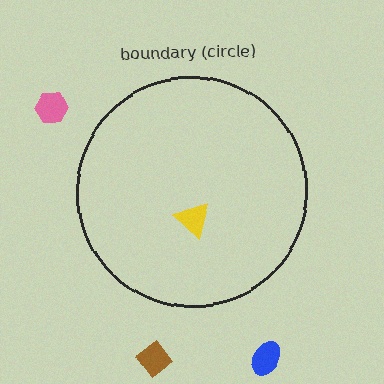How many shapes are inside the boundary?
1 inside, 3 outside.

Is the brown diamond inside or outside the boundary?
Outside.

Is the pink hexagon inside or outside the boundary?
Outside.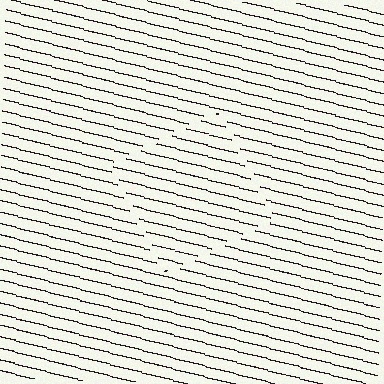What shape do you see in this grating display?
An illusory square. The interior of the shape contains the same grating, shifted by half a period — the contour is defined by the phase discontinuity where line-ends from the inner and outer gratings abut.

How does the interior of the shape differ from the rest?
The interior of the shape contains the same grating, shifted by half a period — the contour is defined by the phase discontinuity where line-ends from the inner and outer gratings abut.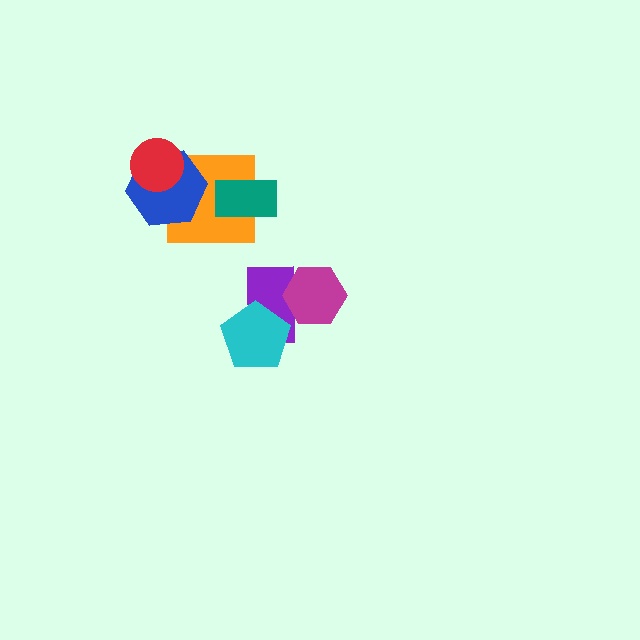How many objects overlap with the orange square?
2 objects overlap with the orange square.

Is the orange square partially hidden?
Yes, it is partially covered by another shape.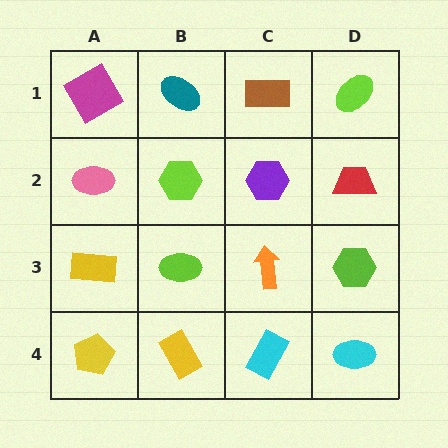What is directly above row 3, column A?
A pink ellipse.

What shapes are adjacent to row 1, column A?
A pink ellipse (row 2, column A), a teal ellipse (row 1, column B).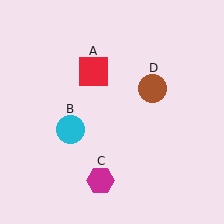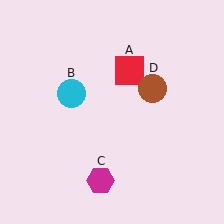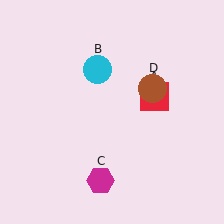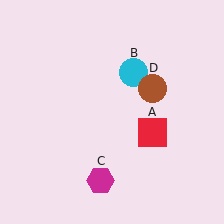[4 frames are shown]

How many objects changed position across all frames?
2 objects changed position: red square (object A), cyan circle (object B).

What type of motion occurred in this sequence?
The red square (object A), cyan circle (object B) rotated clockwise around the center of the scene.